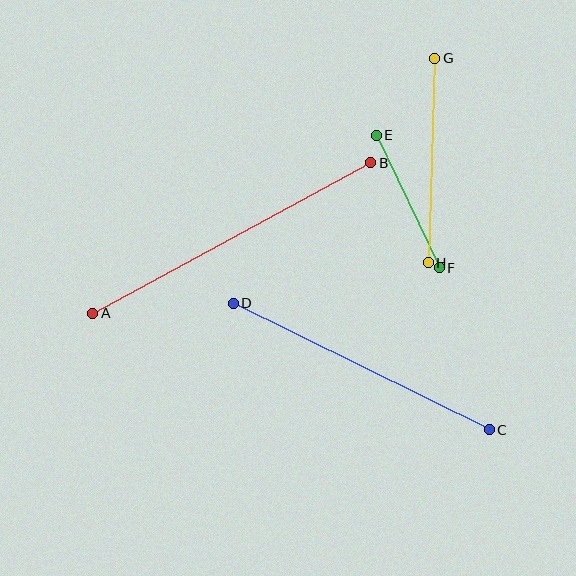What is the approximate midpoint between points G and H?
The midpoint is at approximately (431, 160) pixels.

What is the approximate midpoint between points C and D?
The midpoint is at approximately (361, 366) pixels.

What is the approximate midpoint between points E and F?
The midpoint is at approximately (408, 202) pixels.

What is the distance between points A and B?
The distance is approximately 316 pixels.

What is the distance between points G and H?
The distance is approximately 205 pixels.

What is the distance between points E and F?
The distance is approximately 147 pixels.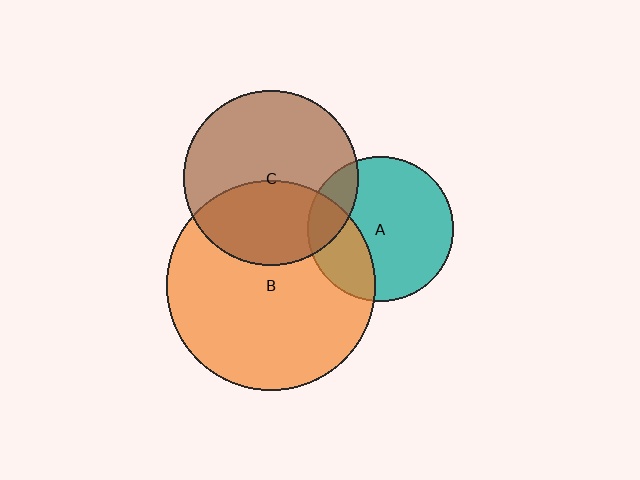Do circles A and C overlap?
Yes.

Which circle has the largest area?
Circle B (orange).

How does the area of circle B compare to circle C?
Approximately 1.4 times.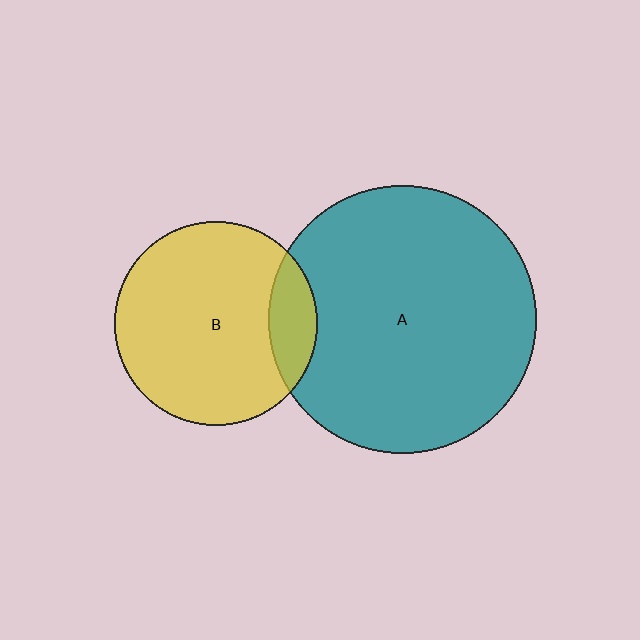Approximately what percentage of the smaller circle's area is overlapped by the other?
Approximately 15%.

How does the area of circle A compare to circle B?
Approximately 1.7 times.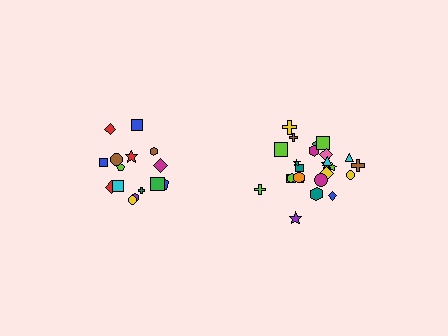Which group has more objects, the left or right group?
The right group.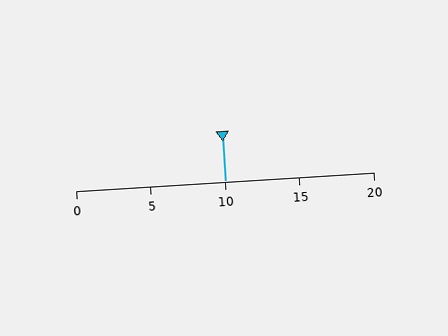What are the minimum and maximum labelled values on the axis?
The axis runs from 0 to 20.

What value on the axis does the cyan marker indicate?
The marker indicates approximately 10.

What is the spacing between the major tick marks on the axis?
The major ticks are spaced 5 apart.